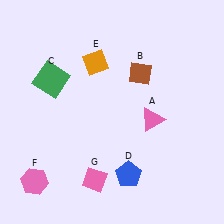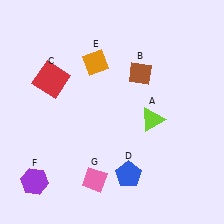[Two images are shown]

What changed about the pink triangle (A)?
In Image 1, A is pink. In Image 2, it changed to lime.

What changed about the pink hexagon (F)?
In Image 1, F is pink. In Image 2, it changed to purple.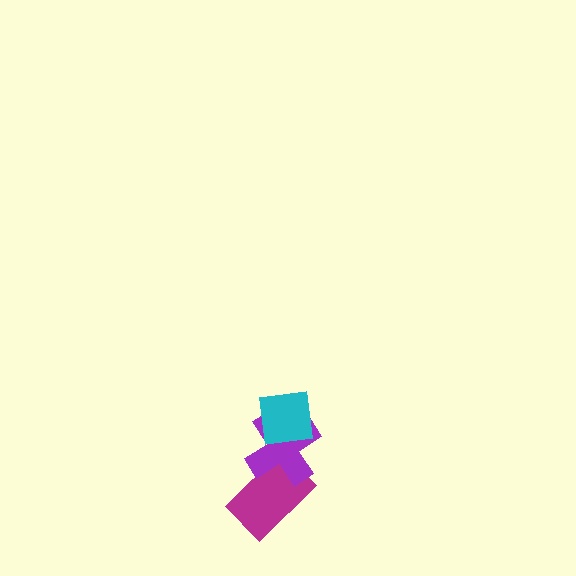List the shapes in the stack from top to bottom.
From top to bottom: the cyan square, the purple cross, the magenta rectangle.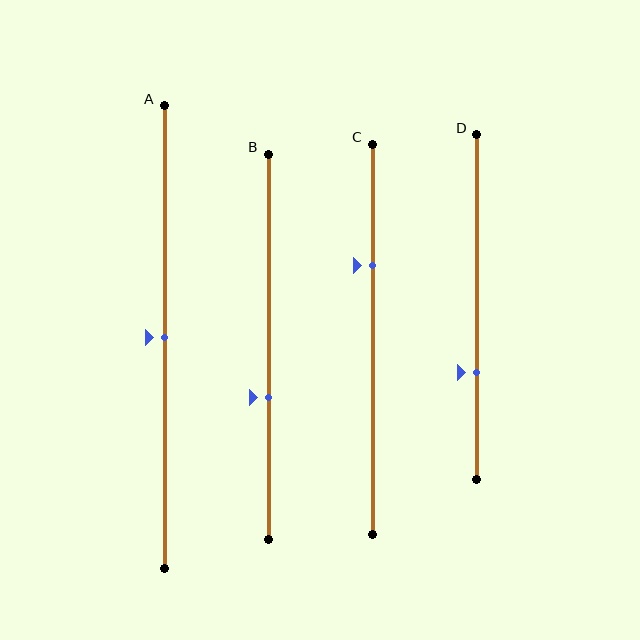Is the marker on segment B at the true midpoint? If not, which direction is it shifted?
No, the marker on segment B is shifted downward by about 13% of the segment length.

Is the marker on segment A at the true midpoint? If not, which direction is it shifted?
Yes, the marker on segment A is at the true midpoint.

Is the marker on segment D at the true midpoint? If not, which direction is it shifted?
No, the marker on segment D is shifted downward by about 19% of the segment length.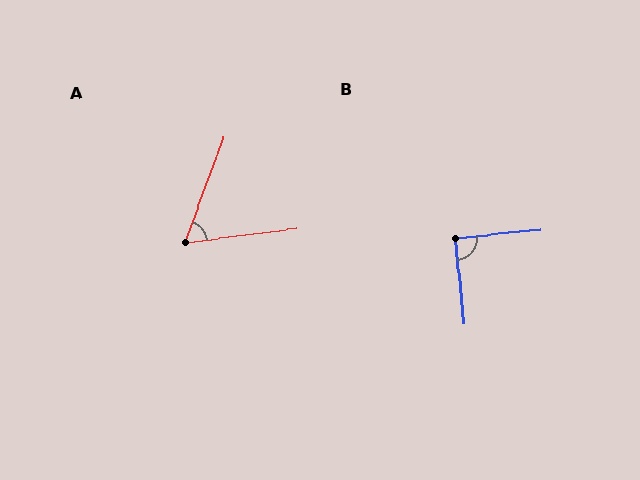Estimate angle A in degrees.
Approximately 62 degrees.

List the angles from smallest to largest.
A (62°), B (90°).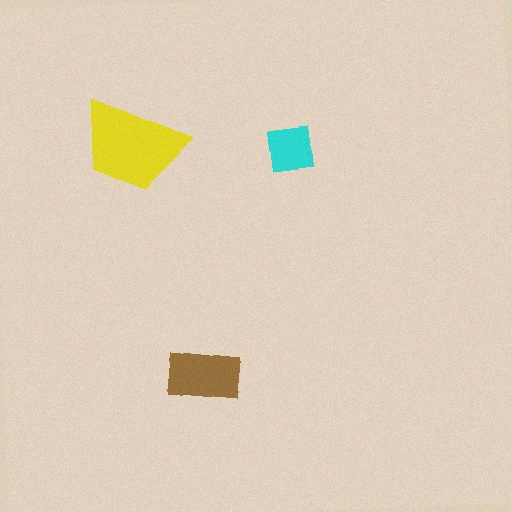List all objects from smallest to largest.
The cyan square, the brown rectangle, the yellow trapezoid.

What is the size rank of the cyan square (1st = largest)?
3rd.